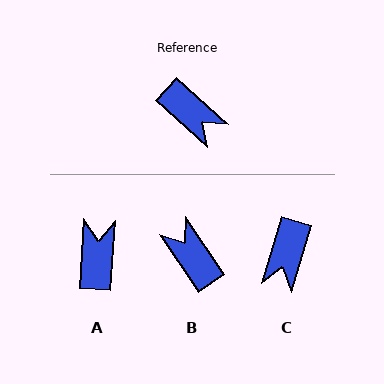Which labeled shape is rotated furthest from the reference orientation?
B, about 166 degrees away.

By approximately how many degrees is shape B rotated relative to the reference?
Approximately 166 degrees counter-clockwise.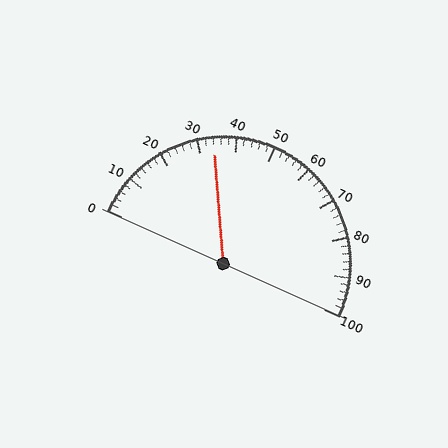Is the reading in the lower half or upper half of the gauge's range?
The reading is in the lower half of the range (0 to 100).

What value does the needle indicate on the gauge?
The needle indicates approximately 34.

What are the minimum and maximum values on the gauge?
The gauge ranges from 0 to 100.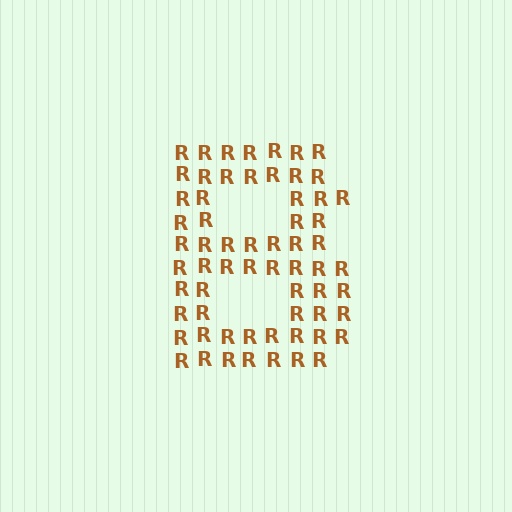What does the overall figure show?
The overall figure shows the letter B.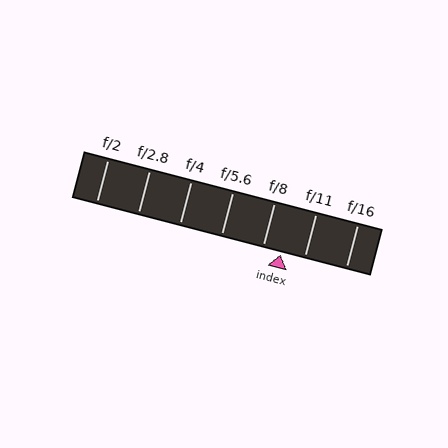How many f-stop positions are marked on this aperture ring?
There are 7 f-stop positions marked.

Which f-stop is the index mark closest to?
The index mark is closest to f/8.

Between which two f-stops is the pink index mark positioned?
The index mark is between f/8 and f/11.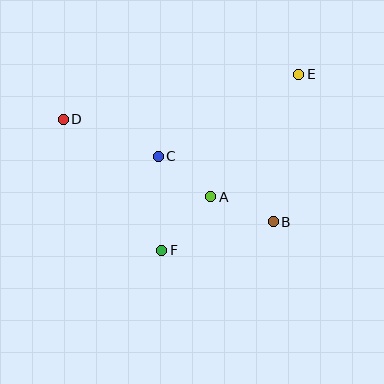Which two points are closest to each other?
Points A and C are closest to each other.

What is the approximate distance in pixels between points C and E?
The distance between C and E is approximately 163 pixels.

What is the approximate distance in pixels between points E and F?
The distance between E and F is approximately 223 pixels.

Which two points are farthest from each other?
Points D and E are farthest from each other.